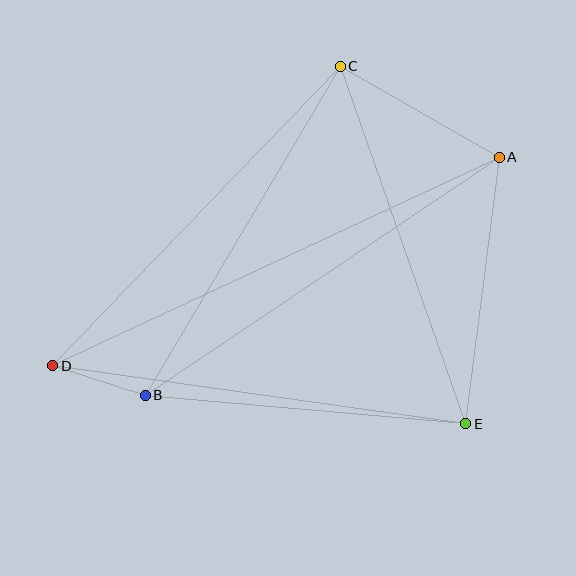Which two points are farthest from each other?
Points A and D are farthest from each other.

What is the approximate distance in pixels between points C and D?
The distance between C and D is approximately 415 pixels.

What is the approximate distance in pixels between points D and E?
The distance between D and E is approximately 417 pixels.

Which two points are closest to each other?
Points B and D are closest to each other.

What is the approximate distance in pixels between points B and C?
The distance between B and C is approximately 382 pixels.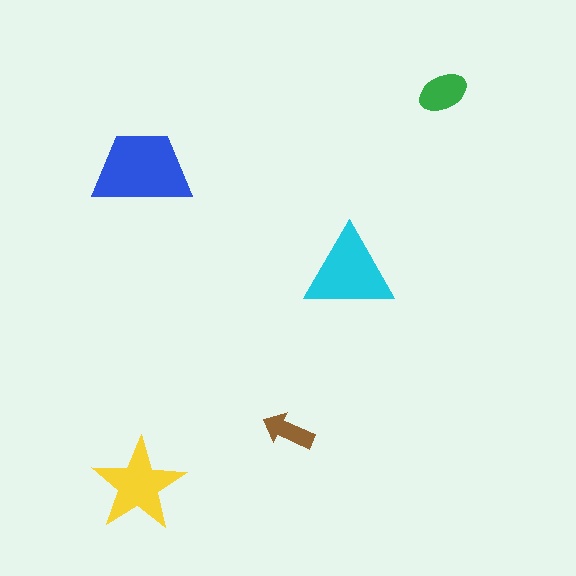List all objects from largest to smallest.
The blue trapezoid, the cyan triangle, the yellow star, the green ellipse, the brown arrow.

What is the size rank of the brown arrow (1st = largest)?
5th.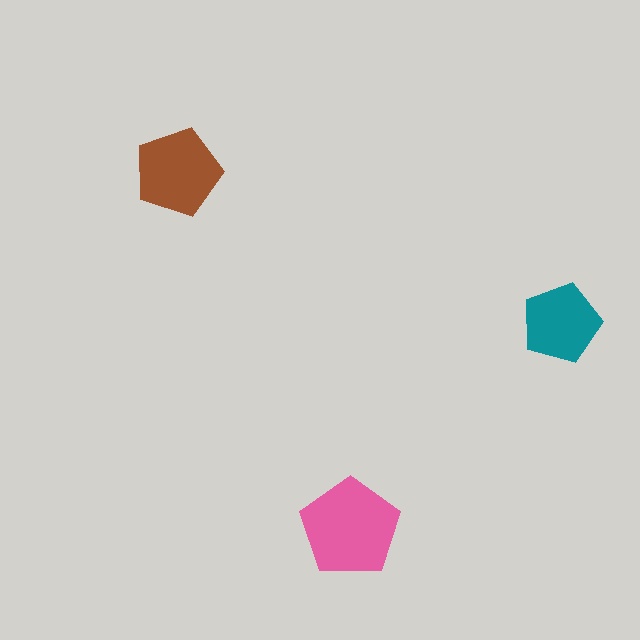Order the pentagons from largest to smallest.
the pink one, the brown one, the teal one.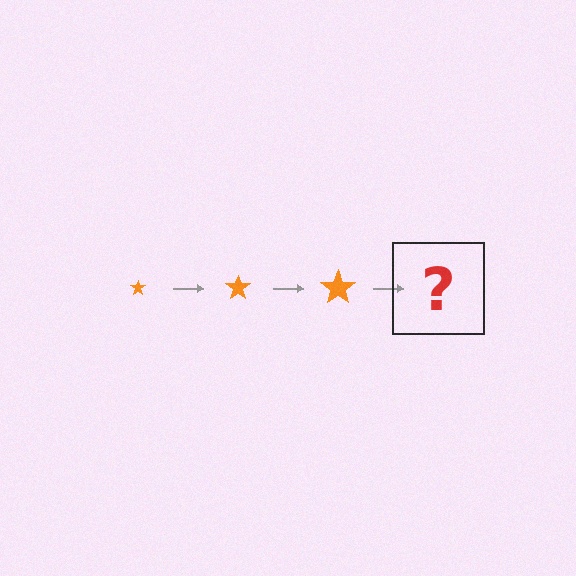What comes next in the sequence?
The next element should be an orange star, larger than the previous one.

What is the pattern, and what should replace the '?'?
The pattern is that the star gets progressively larger each step. The '?' should be an orange star, larger than the previous one.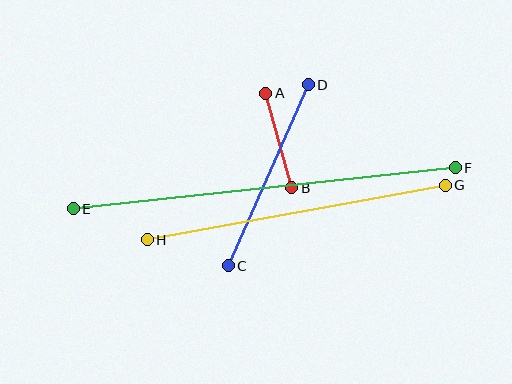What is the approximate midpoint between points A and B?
The midpoint is at approximately (279, 140) pixels.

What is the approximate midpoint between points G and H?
The midpoint is at approximately (296, 213) pixels.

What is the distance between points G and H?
The distance is approximately 303 pixels.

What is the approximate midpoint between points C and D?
The midpoint is at approximately (268, 175) pixels.